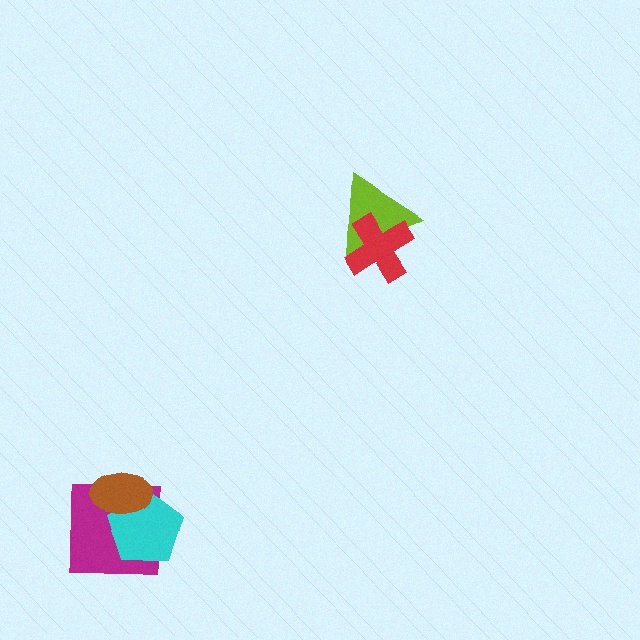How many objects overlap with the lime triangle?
1 object overlaps with the lime triangle.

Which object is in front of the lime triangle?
The red cross is in front of the lime triangle.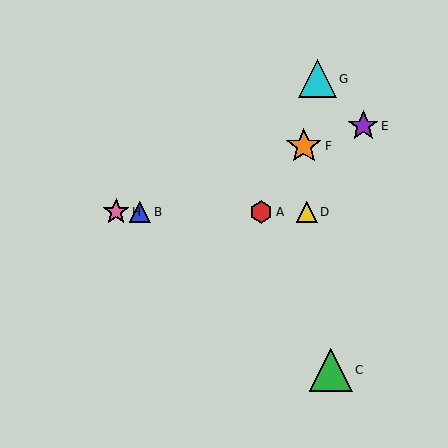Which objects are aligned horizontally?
Objects A, B, D, H are aligned horizontally.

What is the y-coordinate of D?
Object D is at y≈212.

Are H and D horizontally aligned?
Yes, both are at y≈212.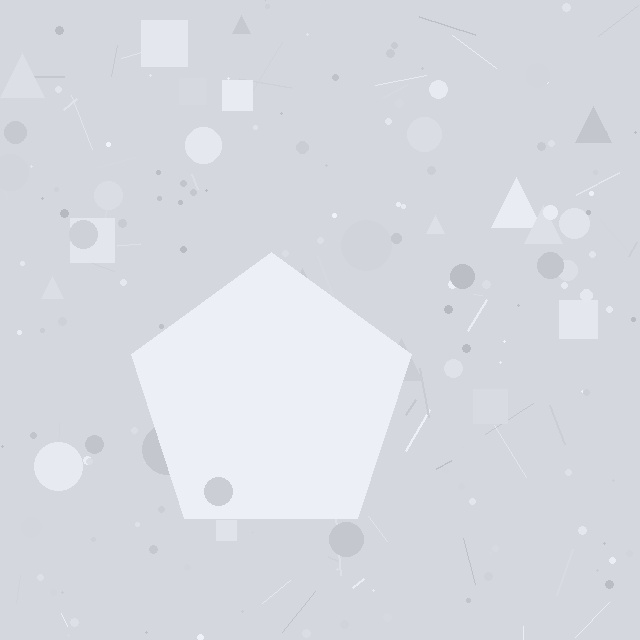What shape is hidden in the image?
A pentagon is hidden in the image.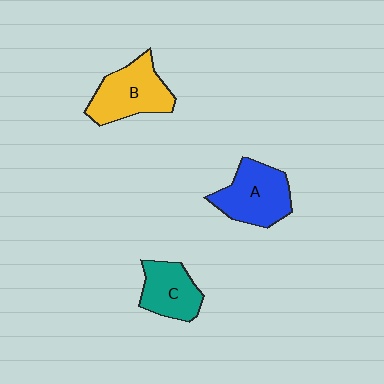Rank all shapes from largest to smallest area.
From largest to smallest: B (yellow), A (blue), C (teal).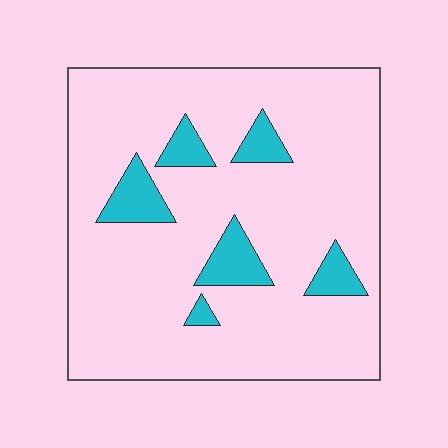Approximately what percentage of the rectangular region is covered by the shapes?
Approximately 10%.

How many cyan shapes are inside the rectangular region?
6.